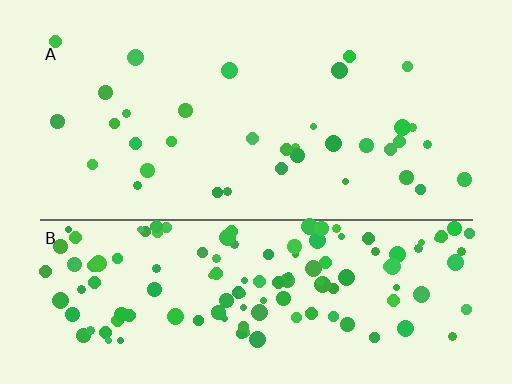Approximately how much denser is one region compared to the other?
Approximately 3.9× — region B over region A.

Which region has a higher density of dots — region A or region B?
B (the bottom).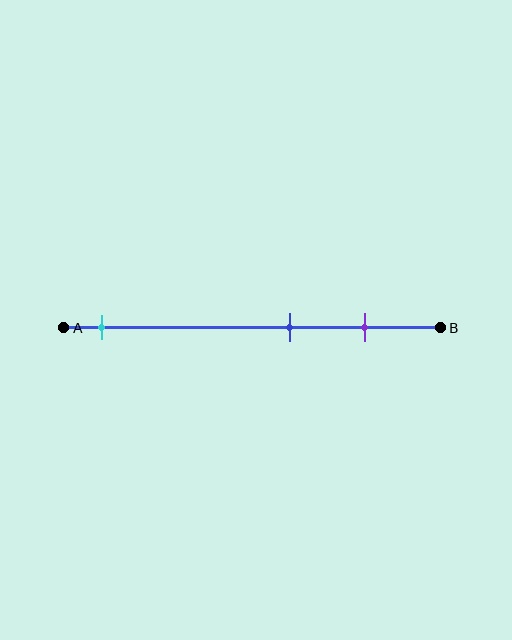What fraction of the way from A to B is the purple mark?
The purple mark is approximately 80% (0.8) of the way from A to B.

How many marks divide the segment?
There are 3 marks dividing the segment.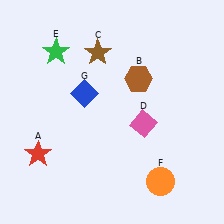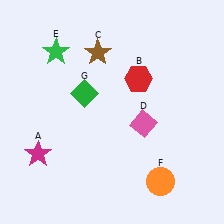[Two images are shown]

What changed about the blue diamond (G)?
In Image 1, G is blue. In Image 2, it changed to green.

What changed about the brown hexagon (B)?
In Image 1, B is brown. In Image 2, it changed to red.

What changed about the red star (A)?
In Image 1, A is red. In Image 2, it changed to magenta.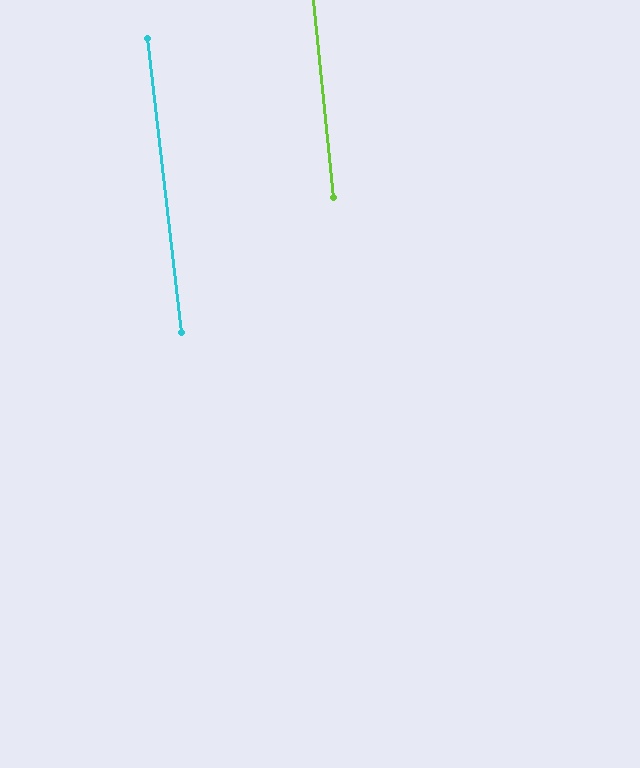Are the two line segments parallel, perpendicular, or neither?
Parallel — their directions differ by only 0.8°.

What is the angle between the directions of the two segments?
Approximately 1 degree.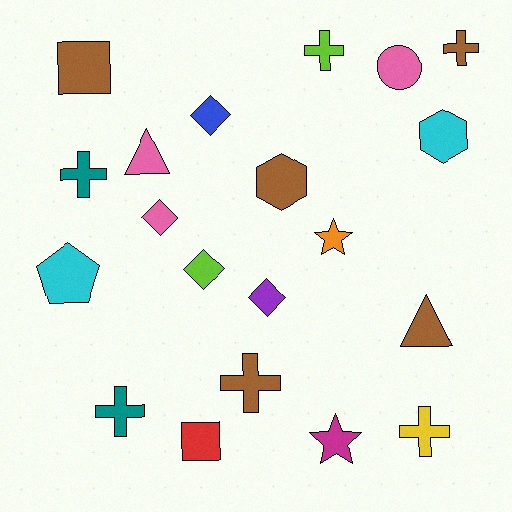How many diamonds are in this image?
There are 4 diamonds.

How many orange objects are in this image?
There is 1 orange object.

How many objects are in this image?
There are 20 objects.